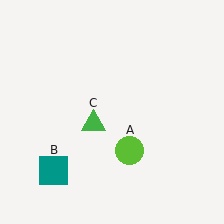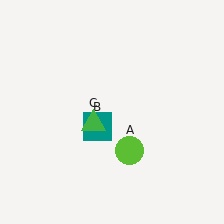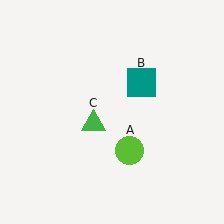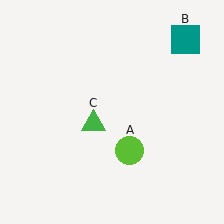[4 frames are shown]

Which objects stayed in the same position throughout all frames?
Lime circle (object A) and green triangle (object C) remained stationary.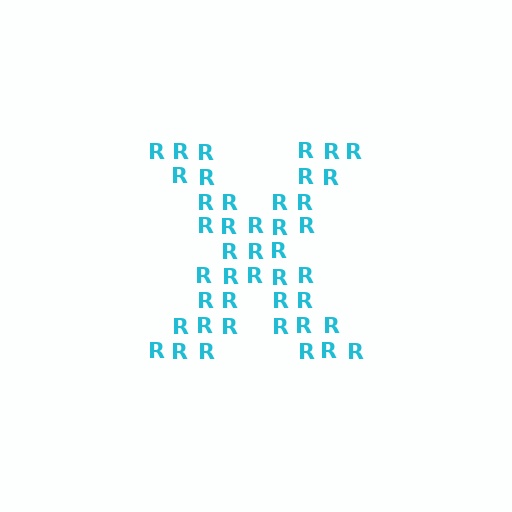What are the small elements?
The small elements are letter R's.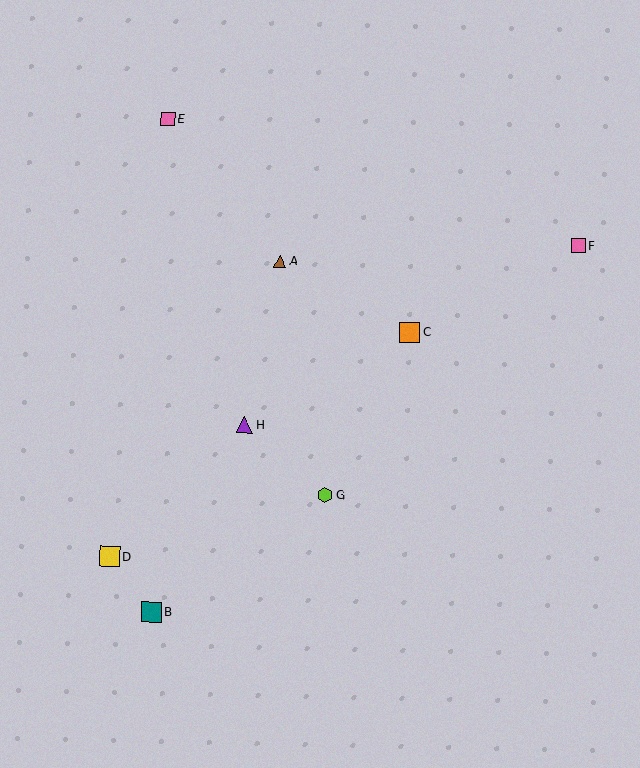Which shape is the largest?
The orange square (labeled C) is the largest.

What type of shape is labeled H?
Shape H is a purple triangle.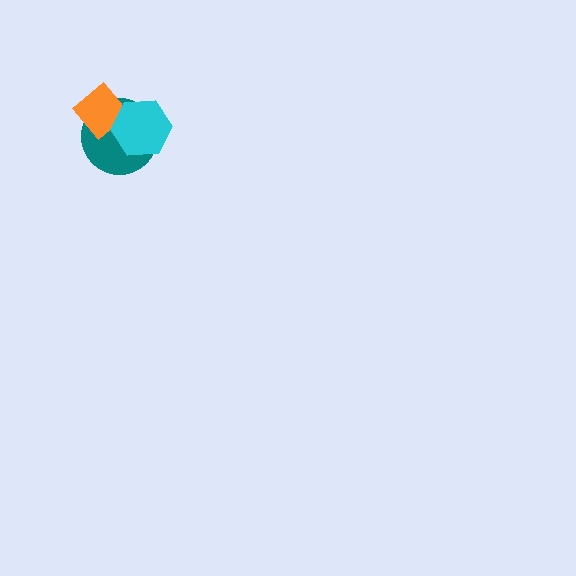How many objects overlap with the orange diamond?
2 objects overlap with the orange diamond.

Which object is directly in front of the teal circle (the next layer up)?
The orange diamond is directly in front of the teal circle.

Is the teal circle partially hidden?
Yes, it is partially covered by another shape.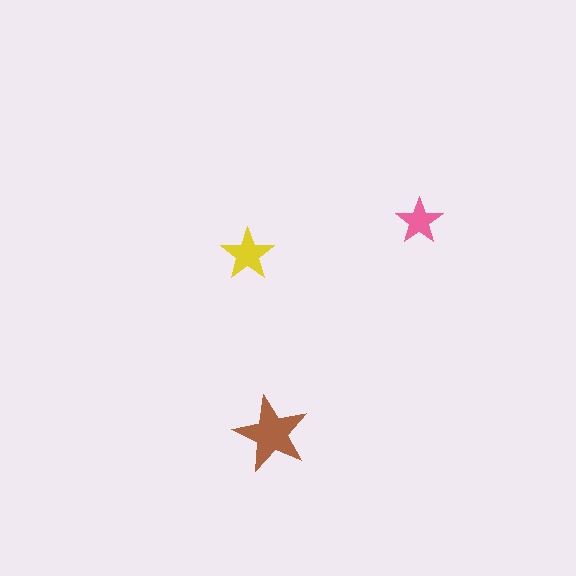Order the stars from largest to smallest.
the brown one, the yellow one, the pink one.